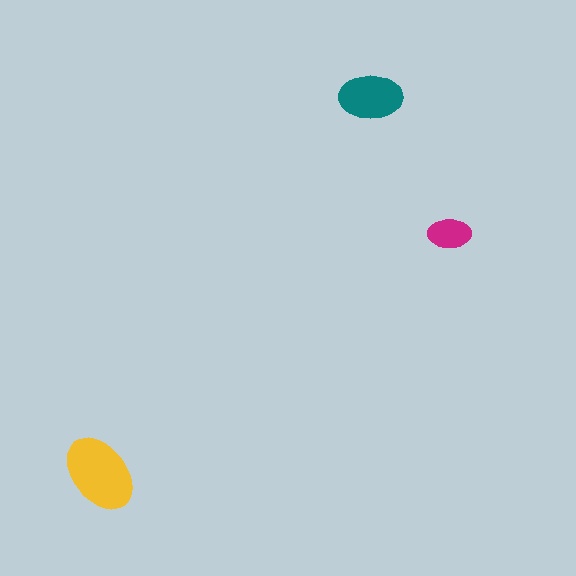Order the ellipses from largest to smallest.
the yellow one, the teal one, the magenta one.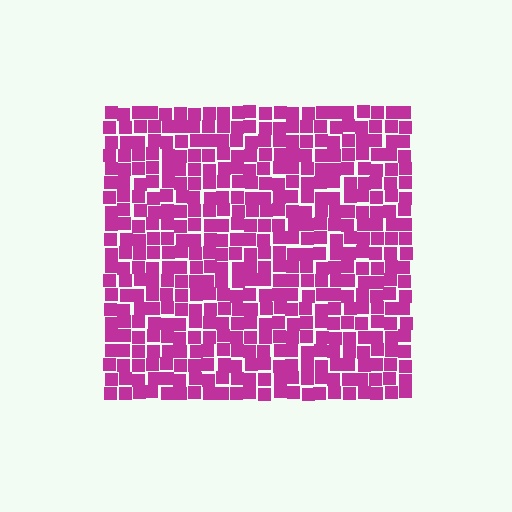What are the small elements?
The small elements are squares.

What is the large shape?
The large shape is a square.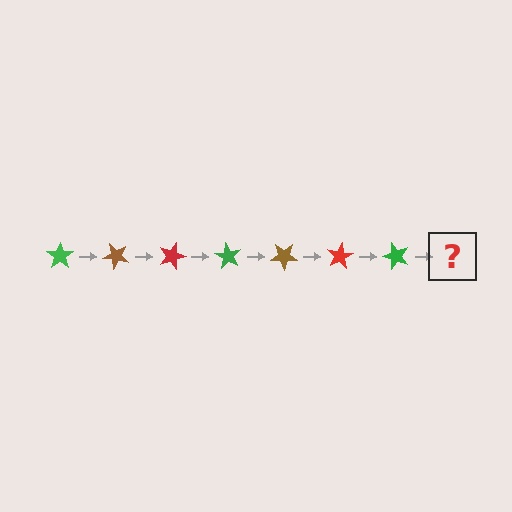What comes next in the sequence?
The next element should be a brown star, rotated 315 degrees from the start.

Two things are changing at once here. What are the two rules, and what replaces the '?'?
The two rules are that it rotates 45 degrees each step and the color cycles through green, brown, and red. The '?' should be a brown star, rotated 315 degrees from the start.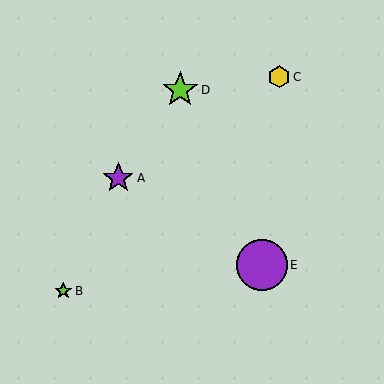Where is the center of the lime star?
The center of the lime star is at (63, 291).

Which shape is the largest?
The purple circle (labeled E) is the largest.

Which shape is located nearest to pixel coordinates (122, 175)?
The purple star (labeled A) at (118, 178) is nearest to that location.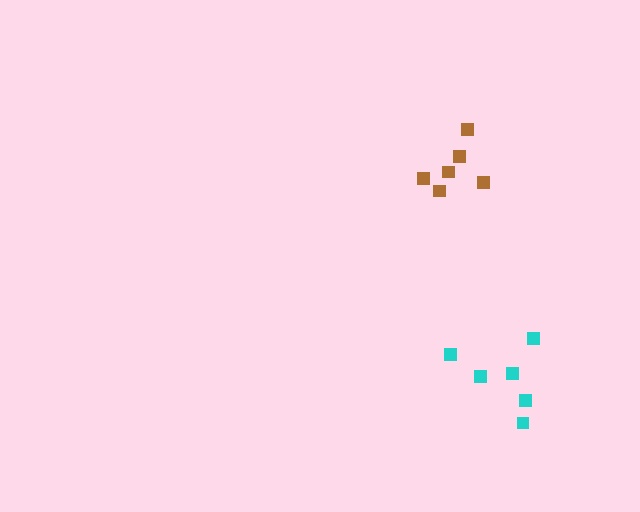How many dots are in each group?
Group 1: 6 dots, Group 2: 6 dots (12 total).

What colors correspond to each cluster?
The clusters are colored: brown, cyan.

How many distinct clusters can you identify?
There are 2 distinct clusters.